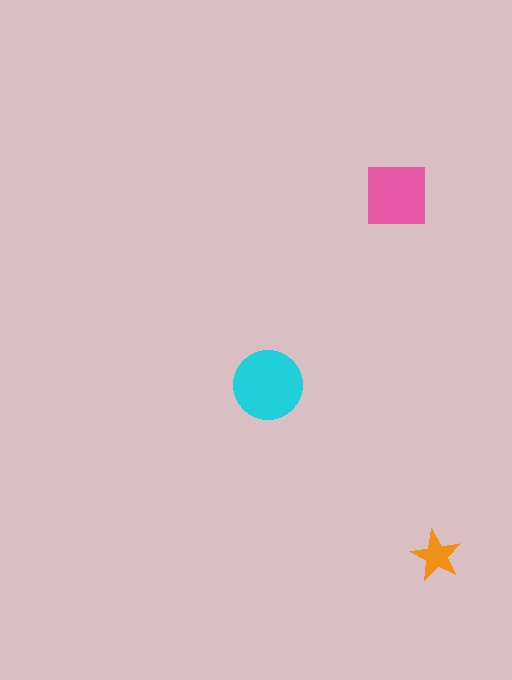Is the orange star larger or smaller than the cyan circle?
Smaller.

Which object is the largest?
The cyan circle.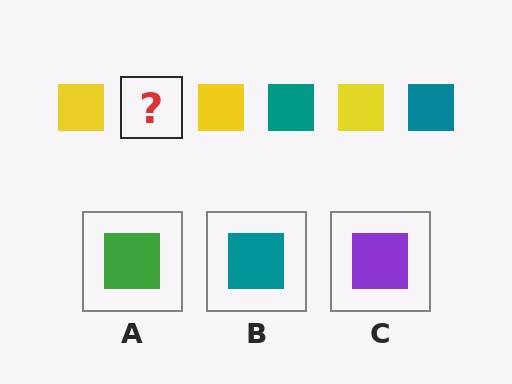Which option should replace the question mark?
Option B.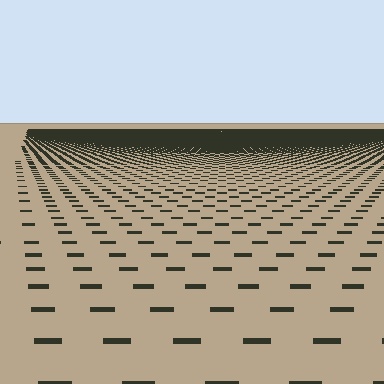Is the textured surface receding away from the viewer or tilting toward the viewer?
The surface is receding away from the viewer. Texture elements get smaller and denser toward the top.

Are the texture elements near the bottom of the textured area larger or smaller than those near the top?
Larger. Near the bottom, elements are closer to the viewer and appear at a bigger on-screen size.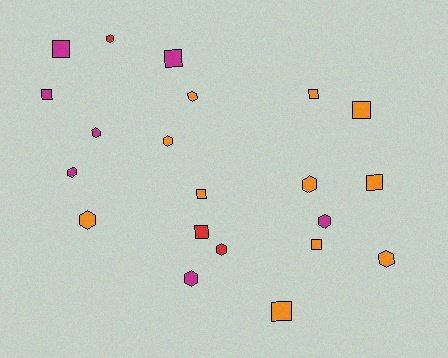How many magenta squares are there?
There are 3 magenta squares.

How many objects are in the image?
There are 21 objects.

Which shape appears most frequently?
Hexagon, with 11 objects.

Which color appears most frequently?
Orange, with 11 objects.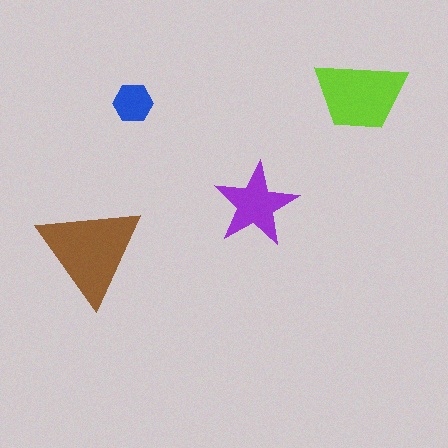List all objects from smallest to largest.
The blue hexagon, the purple star, the lime trapezoid, the brown triangle.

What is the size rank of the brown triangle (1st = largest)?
1st.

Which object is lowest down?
The brown triangle is bottommost.